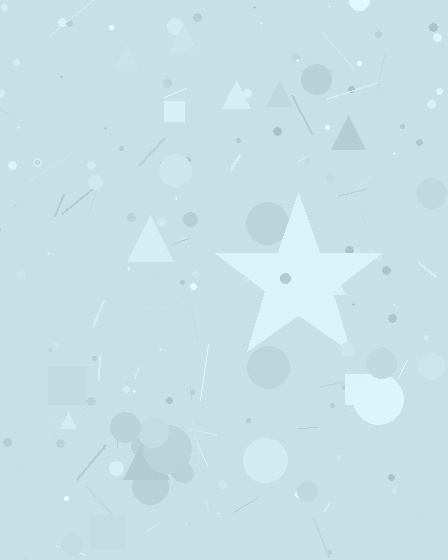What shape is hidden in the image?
A star is hidden in the image.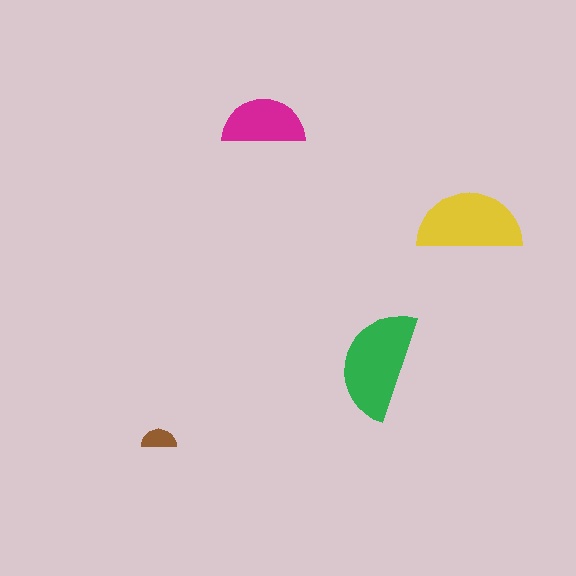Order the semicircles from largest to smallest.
the green one, the yellow one, the magenta one, the brown one.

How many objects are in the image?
There are 4 objects in the image.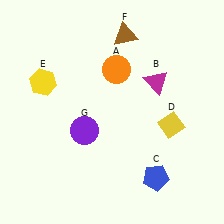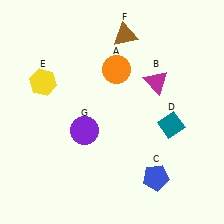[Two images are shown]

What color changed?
The diamond (D) changed from yellow in Image 1 to teal in Image 2.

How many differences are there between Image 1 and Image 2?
There is 1 difference between the two images.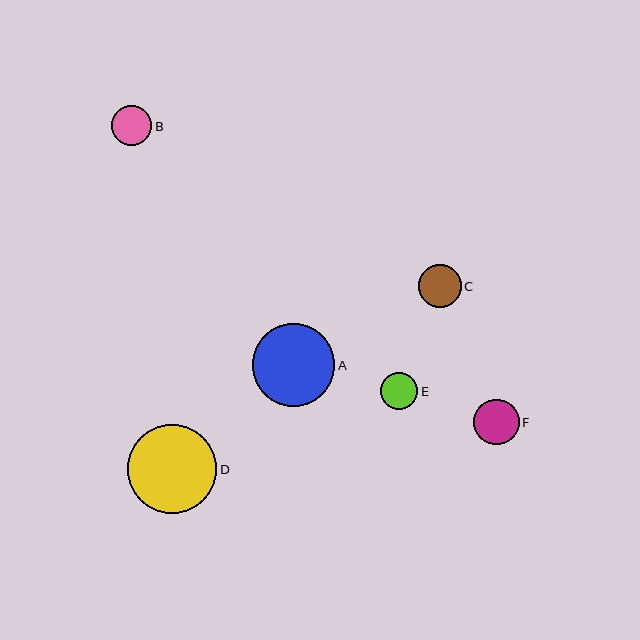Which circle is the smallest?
Circle E is the smallest with a size of approximately 37 pixels.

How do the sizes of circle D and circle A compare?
Circle D and circle A are approximately the same size.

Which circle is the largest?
Circle D is the largest with a size of approximately 89 pixels.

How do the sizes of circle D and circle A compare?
Circle D and circle A are approximately the same size.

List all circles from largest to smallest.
From largest to smallest: D, A, F, C, B, E.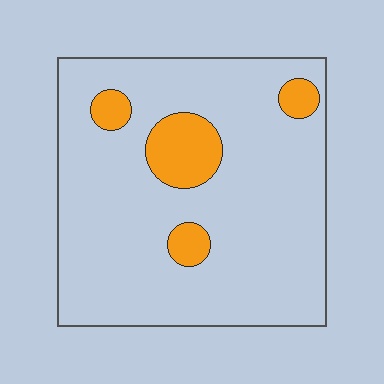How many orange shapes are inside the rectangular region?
4.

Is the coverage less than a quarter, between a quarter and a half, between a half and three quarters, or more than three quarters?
Less than a quarter.